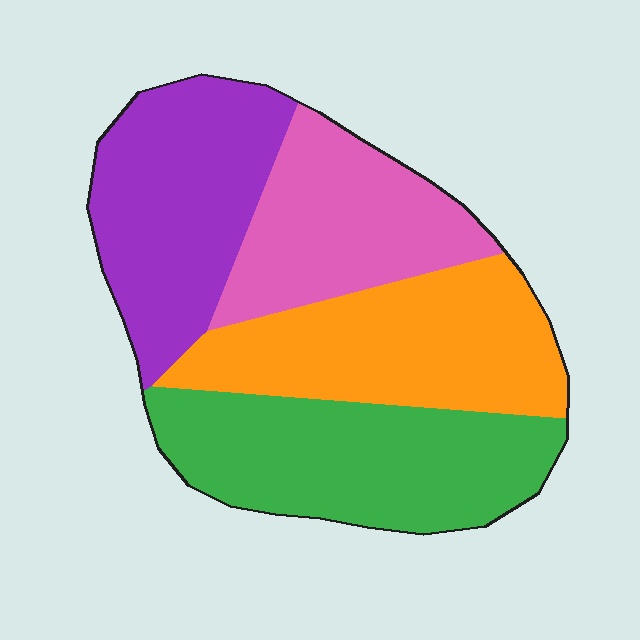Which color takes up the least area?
Pink, at roughly 20%.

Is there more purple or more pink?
Purple.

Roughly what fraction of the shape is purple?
Purple takes up between a sixth and a third of the shape.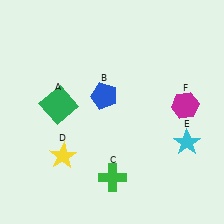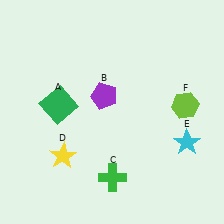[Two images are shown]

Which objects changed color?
B changed from blue to purple. F changed from magenta to lime.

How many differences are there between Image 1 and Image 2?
There are 2 differences between the two images.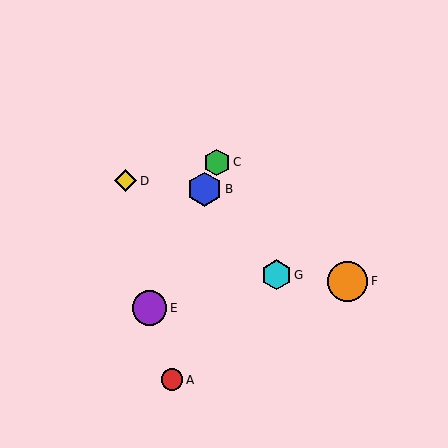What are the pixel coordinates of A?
Object A is at (172, 380).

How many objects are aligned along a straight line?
3 objects (B, C, E) are aligned along a straight line.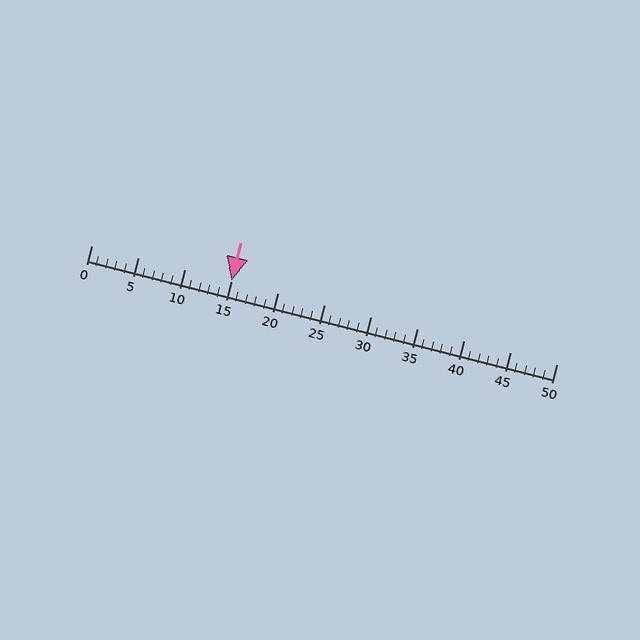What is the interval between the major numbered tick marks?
The major tick marks are spaced 5 units apart.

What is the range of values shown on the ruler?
The ruler shows values from 0 to 50.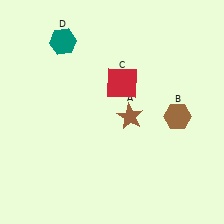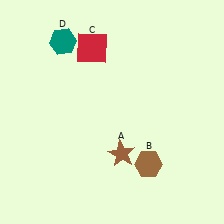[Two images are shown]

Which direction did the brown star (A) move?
The brown star (A) moved down.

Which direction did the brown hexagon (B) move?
The brown hexagon (B) moved down.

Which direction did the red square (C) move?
The red square (C) moved up.